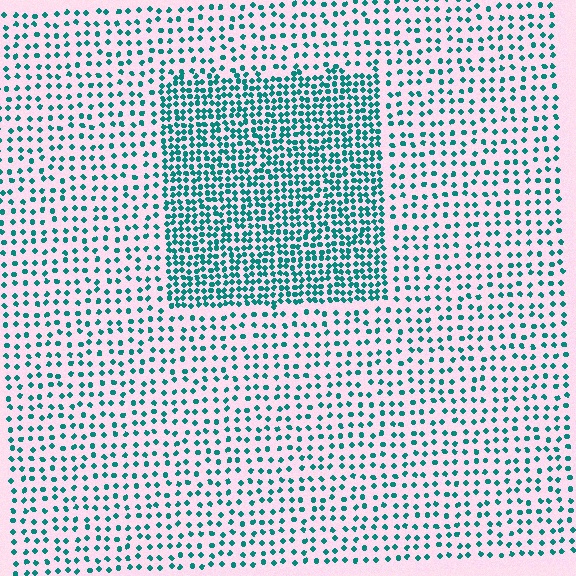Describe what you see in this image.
The image contains small teal elements arranged at two different densities. A rectangle-shaped region is visible where the elements are more densely packed than the surrounding area.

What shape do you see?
I see a rectangle.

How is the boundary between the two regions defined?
The boundary is defined by a change in element density (approximately 2.2x ratio). All elements are the same color, size, and shape.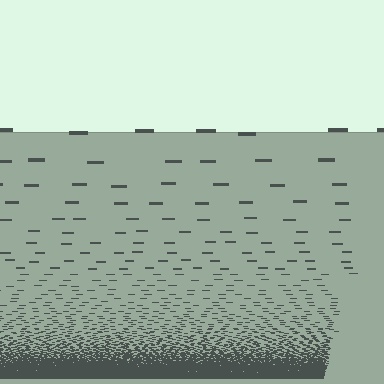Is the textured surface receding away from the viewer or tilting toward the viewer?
The surface appears to tilt toward the viewer. Texture elements get larger and sparser toward the top.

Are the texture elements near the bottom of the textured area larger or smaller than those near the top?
Smaller. The gradient is inverted — elements near the bottom are smaller and denser.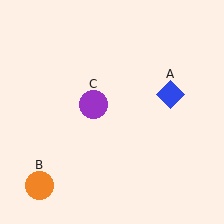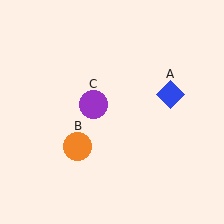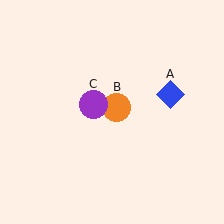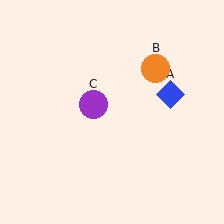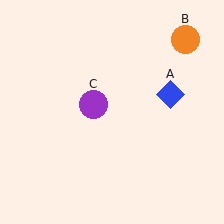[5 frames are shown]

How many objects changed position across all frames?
1 object changed position: orange circle (object B).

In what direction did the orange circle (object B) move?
The orange circle (object B) moved up and to the right.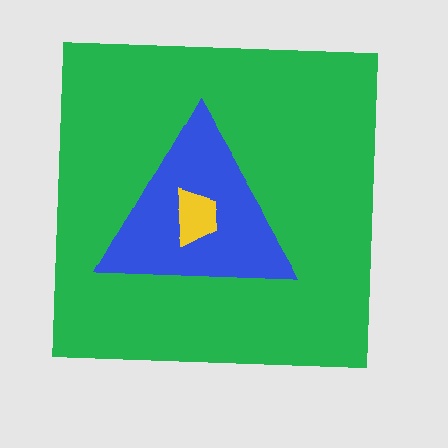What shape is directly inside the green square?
The blue triangle.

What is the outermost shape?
The green square.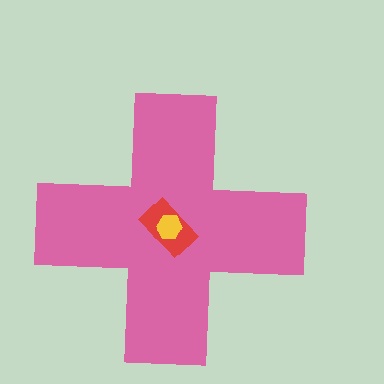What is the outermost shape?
The pink cross.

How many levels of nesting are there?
3.